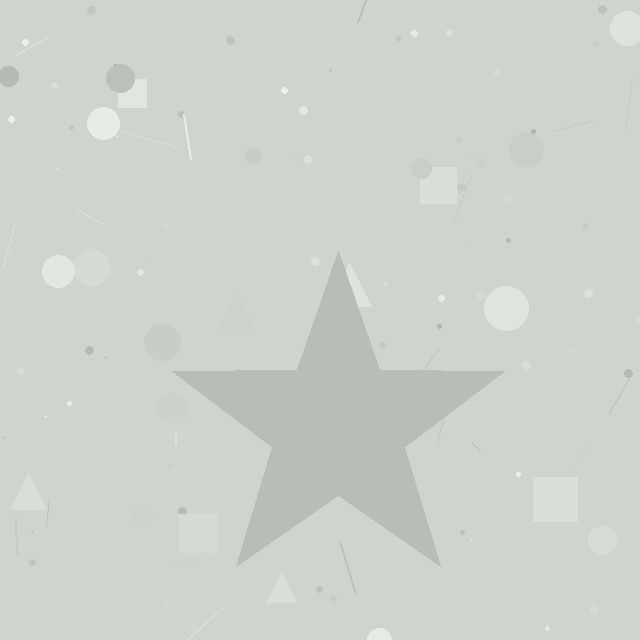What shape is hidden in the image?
A star is hidden in the image.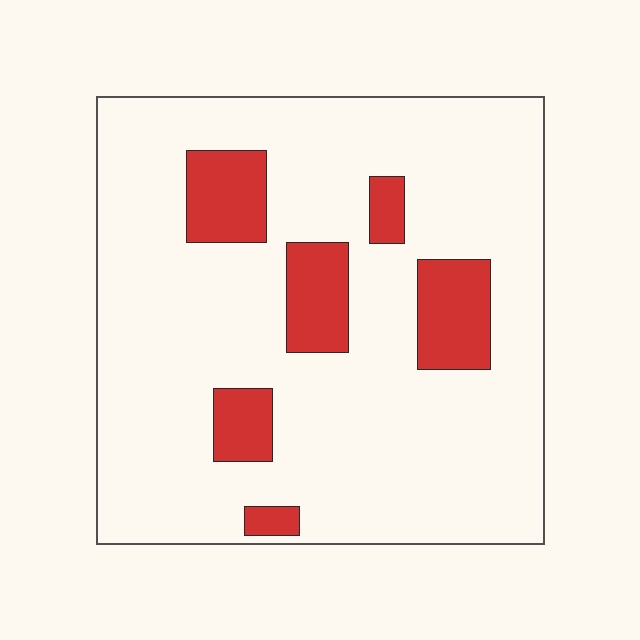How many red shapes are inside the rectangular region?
6.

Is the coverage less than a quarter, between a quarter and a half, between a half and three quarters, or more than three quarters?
Less than a quarter.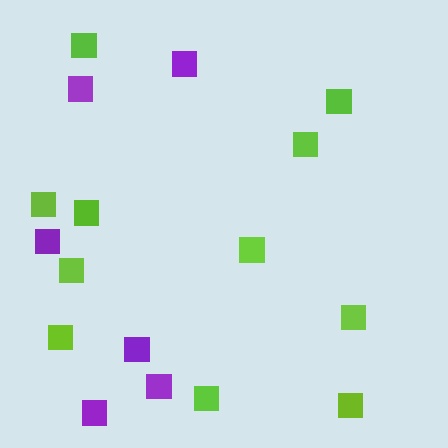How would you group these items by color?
There are 2 groups: one group of lime squares (11) and one group of purple squares (6).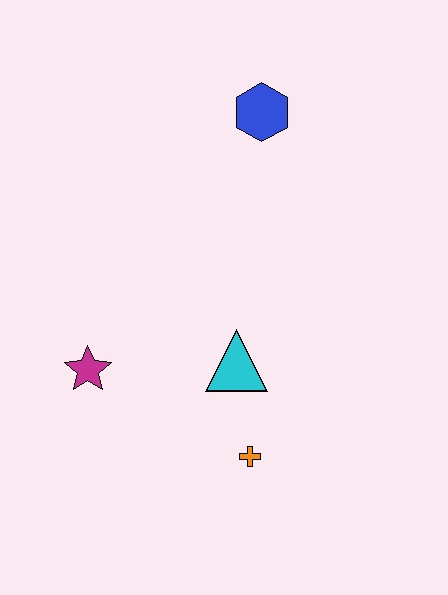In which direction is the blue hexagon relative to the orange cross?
The blue hexagon is above the orange cross.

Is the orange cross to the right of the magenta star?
Yes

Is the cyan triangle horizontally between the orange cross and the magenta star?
Yes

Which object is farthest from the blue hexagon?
The orange cross is farthest from the blue hexagon.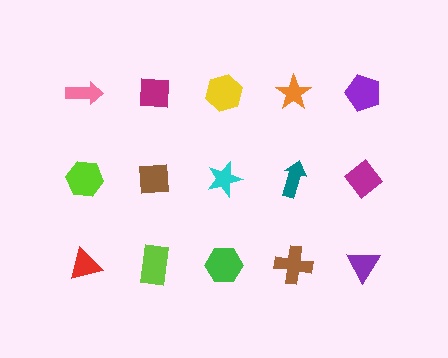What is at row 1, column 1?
A pink arrow.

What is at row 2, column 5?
A magenta diamond.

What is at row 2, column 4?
A teal arrow.